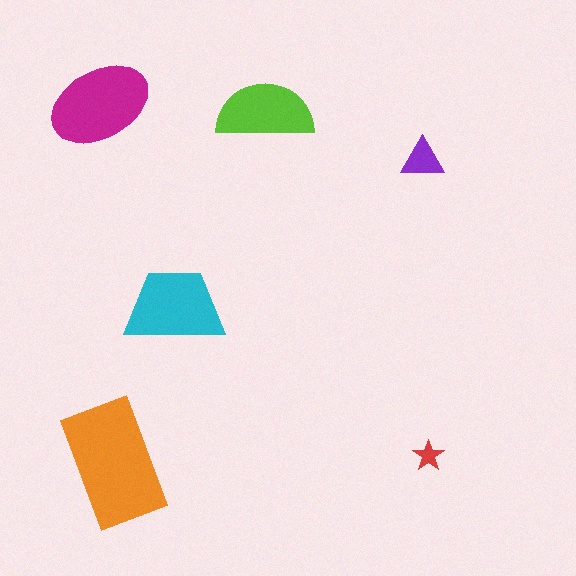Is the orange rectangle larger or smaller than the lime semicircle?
Larger.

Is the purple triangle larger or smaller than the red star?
Larger.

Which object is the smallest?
The red star.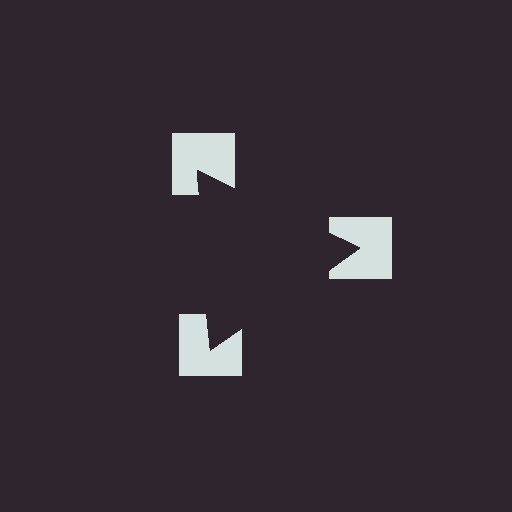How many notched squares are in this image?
There are 3 — one at each vertex of the illusory triangle.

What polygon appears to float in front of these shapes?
An illusory triangle — its edges are inferred from the aligned wedge cuts in the notched squares, not physically drawn.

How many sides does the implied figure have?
3 sides.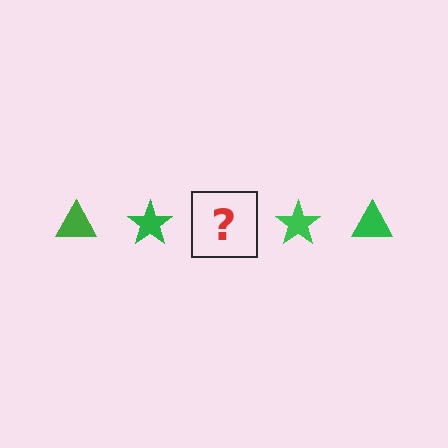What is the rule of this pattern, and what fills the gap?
The rule is that the pattern cycles through triangle, star shapes in green. The gap should be filled with a green triangle.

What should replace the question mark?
The question mark should be replaced with a green triangle.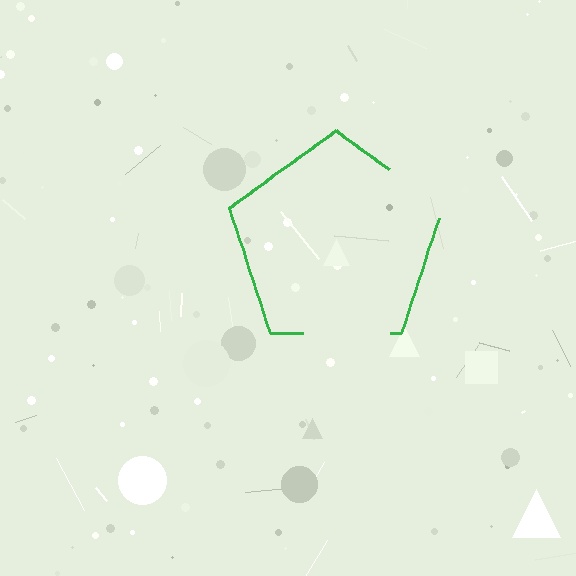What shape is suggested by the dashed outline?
The dashed outline suggests a pentagon.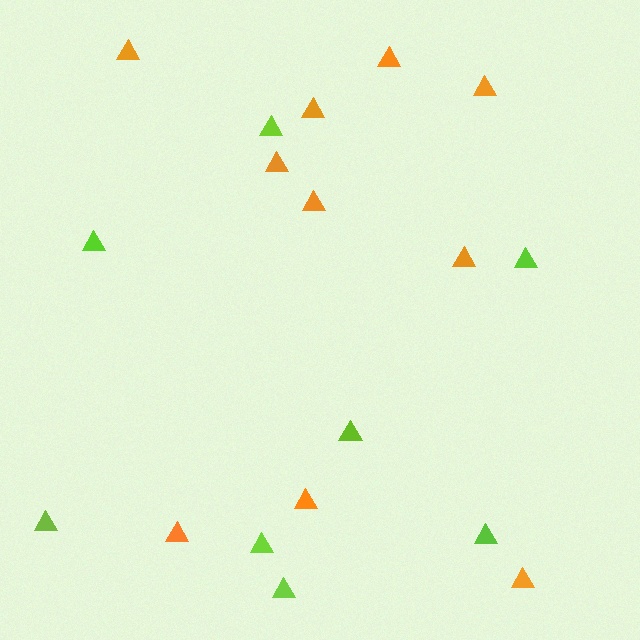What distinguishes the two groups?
There are 2 groups: one group of lime triangles (8) and one group of orange triangles (10).